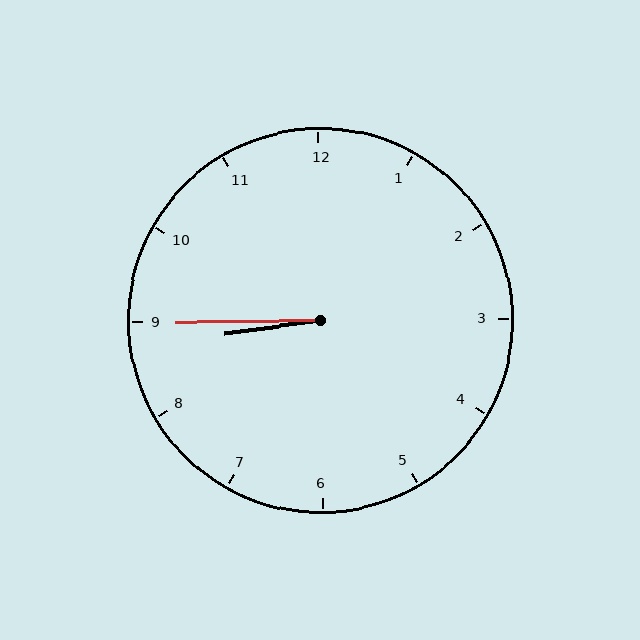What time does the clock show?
8:45.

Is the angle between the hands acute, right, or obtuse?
It is acute.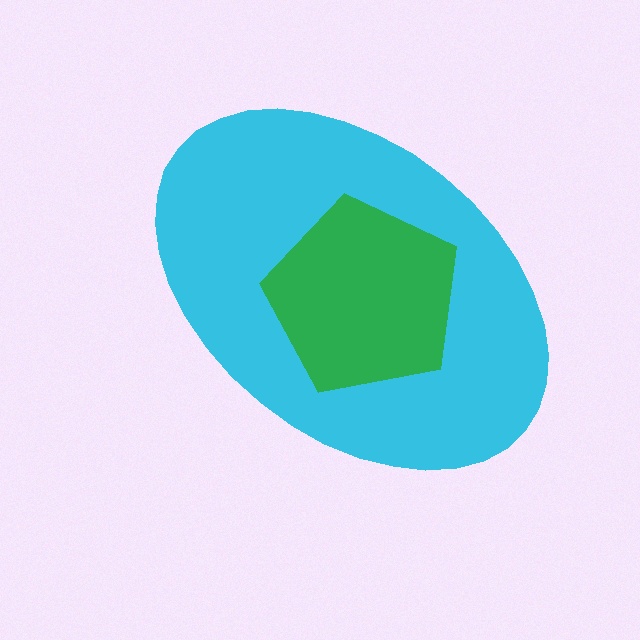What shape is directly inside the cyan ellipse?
The green pentagon.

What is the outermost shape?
The cyan ellipse.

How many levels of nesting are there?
2.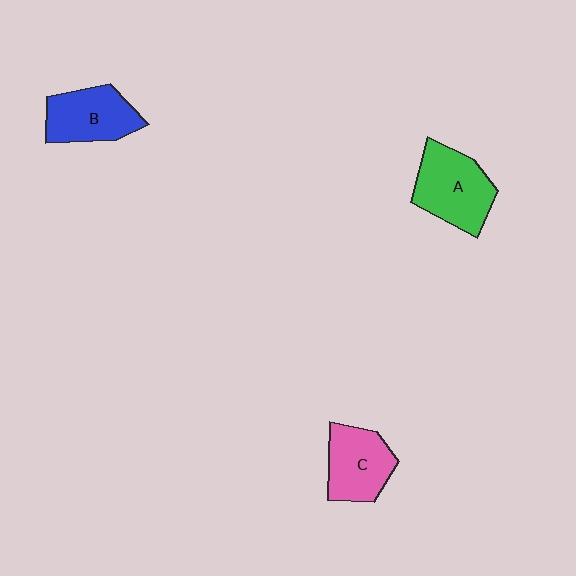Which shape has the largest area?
Shape A (green).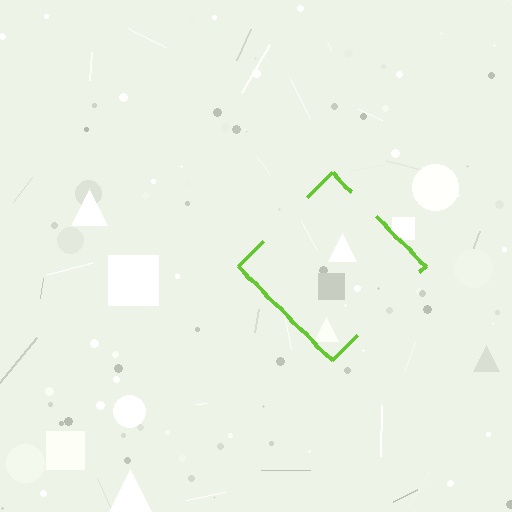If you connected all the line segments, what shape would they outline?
They would outline a diamond.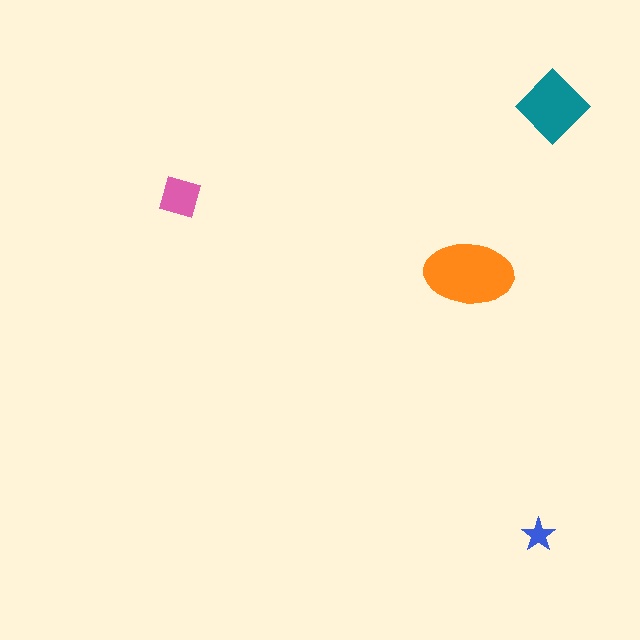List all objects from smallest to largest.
The blue star, the pink square, the teal diamond, the orange ellipse.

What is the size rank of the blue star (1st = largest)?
4th.